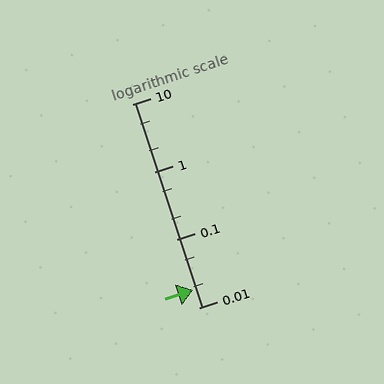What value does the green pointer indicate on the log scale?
The pointer indicates approximately 0.018.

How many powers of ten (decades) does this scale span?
The scale spans 3 decades, from 0.01 to 10.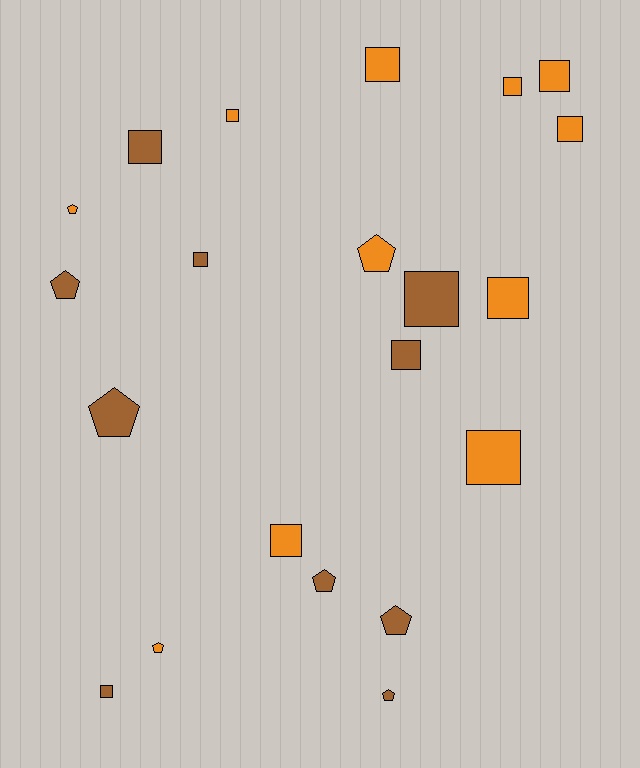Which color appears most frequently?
Orange, with 11 objects.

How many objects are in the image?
There are 21 objects.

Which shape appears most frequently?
Square, with 13 objects.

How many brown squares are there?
There are 5 brown squares.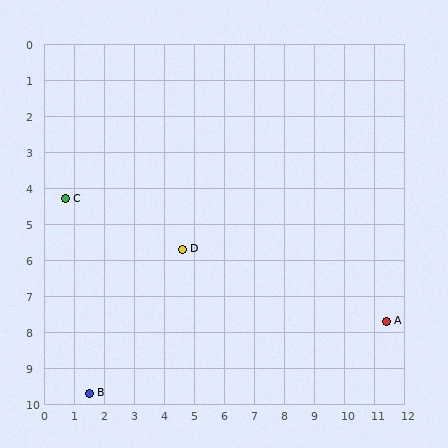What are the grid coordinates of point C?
Point C is at approximately (0.7, 4.3).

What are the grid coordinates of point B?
Point B is at approximately (1.5, 9.7).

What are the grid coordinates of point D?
Point D is at approximately (4.6, 5.7).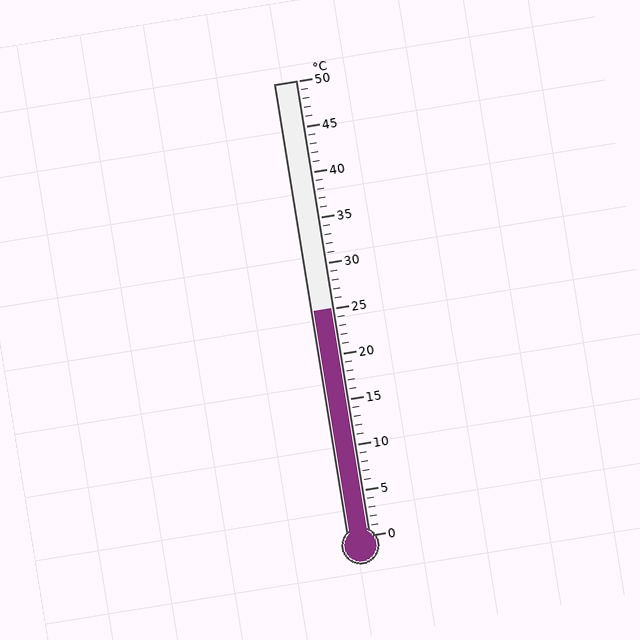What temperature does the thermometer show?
The thermometer shows approximately 25°C.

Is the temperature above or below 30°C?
The temperature is below 30°C.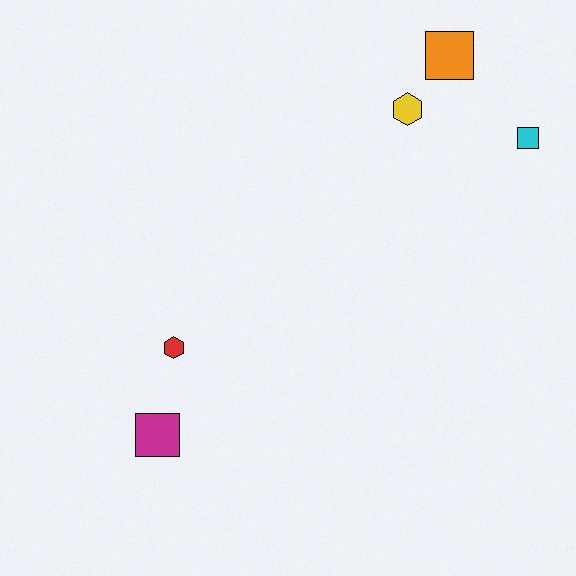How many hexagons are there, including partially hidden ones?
There are 2 hexagons.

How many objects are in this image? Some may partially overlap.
There are 5 objects.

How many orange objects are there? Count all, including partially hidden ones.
There is 1 orange object.